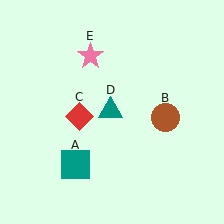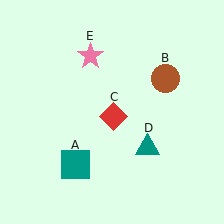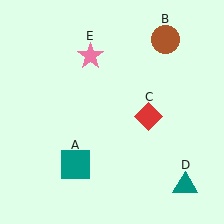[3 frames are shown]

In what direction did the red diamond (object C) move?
The red diamond (object C) moved right.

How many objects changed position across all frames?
3 objects changed position: brown circle (object B), red diamond (object C), teal triangle (object D).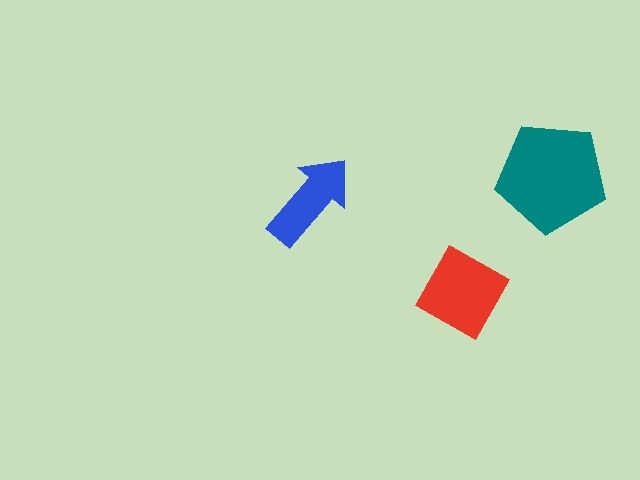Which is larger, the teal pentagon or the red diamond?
The teal pentagon.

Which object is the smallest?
The blue arrow.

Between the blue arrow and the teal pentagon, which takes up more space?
The teal pentagon.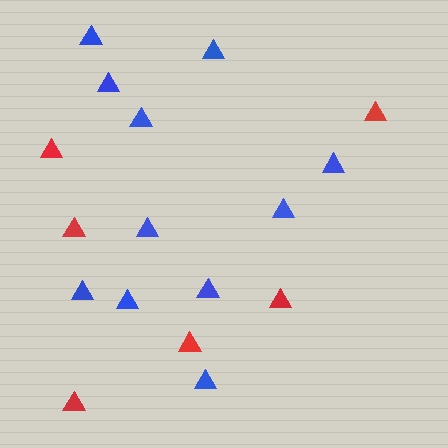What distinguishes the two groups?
There are 2 groups: one group of red triangles (6) and one group of blue triangles (11).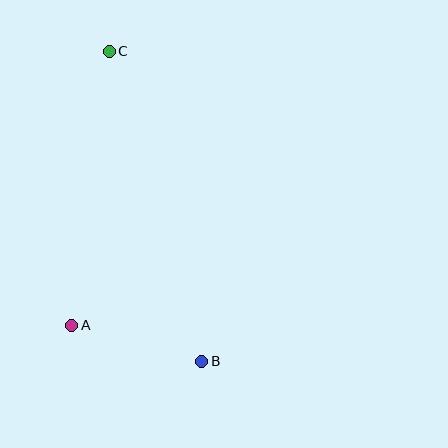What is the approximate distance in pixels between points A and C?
The distance between A and C is approximately 276 pixels.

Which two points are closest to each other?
Points A and B are closest to each other.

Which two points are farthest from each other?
Points B and C are farthest from each other.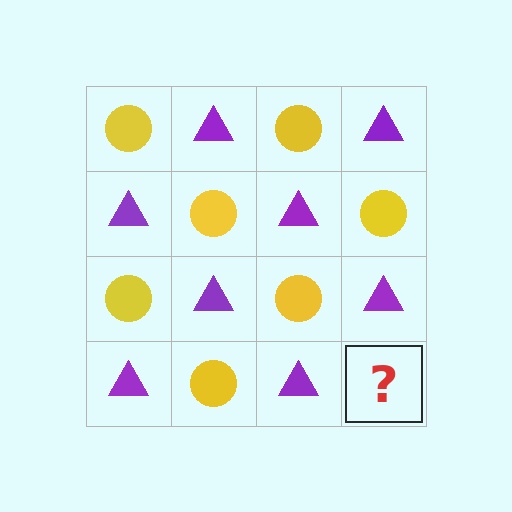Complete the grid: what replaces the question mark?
The question mark should be replaced with a yellow circle.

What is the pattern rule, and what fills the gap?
The rule is that it alternates yellow circle and purple triangle in a checkerboard pattern. The gap should be filled with a yellow circle.